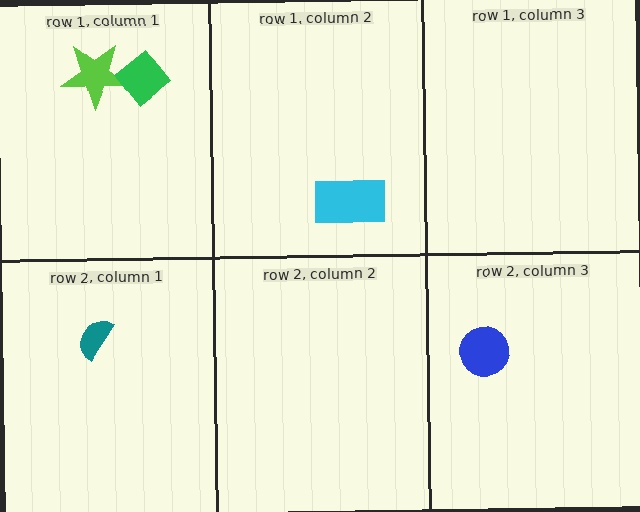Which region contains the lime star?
The row 1, column 1 region.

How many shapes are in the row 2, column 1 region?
1.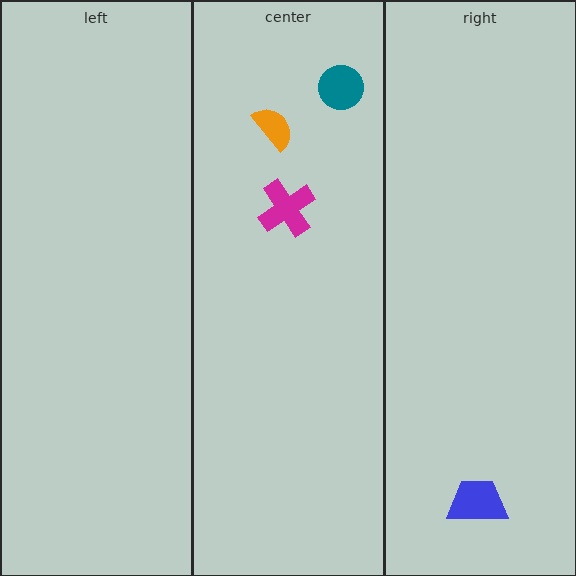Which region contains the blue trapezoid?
The right region.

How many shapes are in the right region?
1.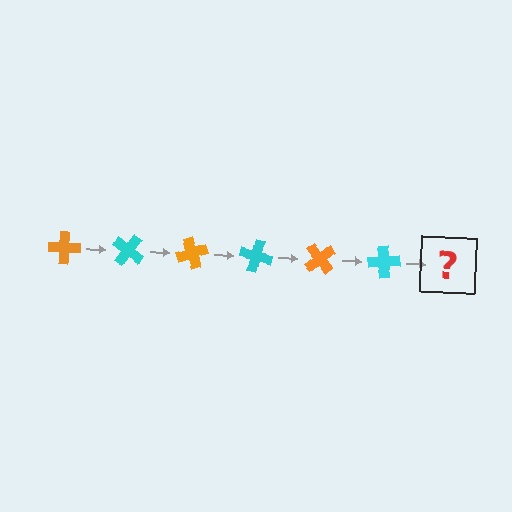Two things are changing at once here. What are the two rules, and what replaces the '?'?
The two rules are that it rotates 35 degrees each step and the color cycles through orange and cyan. The '?' should be an orange cross, rotated 210 degrees from the start.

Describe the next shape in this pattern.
It should be an orange cross, rotated 210 degrees from the start.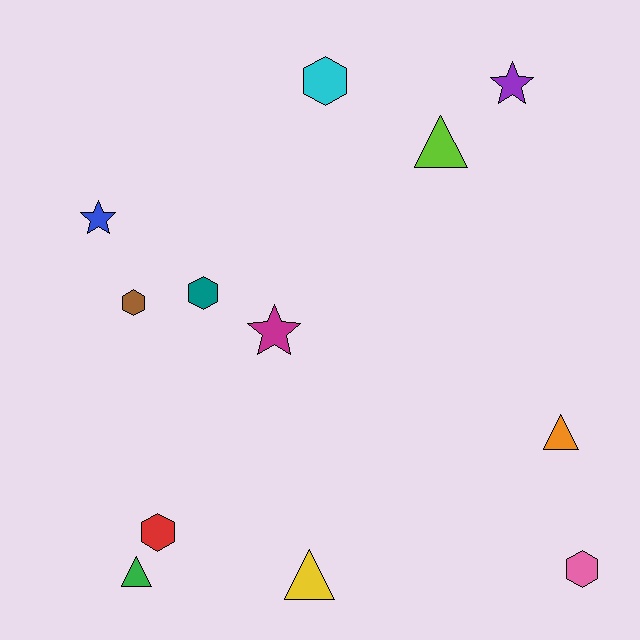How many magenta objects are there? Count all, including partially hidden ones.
There is 1 magenta object.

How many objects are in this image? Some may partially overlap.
There are 12 objects.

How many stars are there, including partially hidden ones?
There are 3 stars.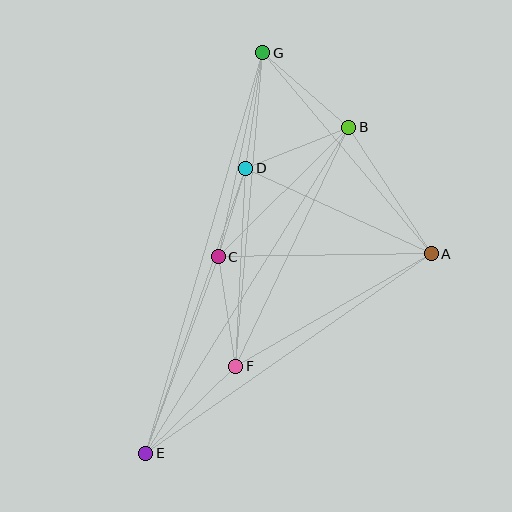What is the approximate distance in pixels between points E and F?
The distance between E and F is approximately 125 pixels.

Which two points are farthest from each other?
Points E and G are farthest from each other.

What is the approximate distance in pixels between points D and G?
The distance between D and G is approximately 117 pixels.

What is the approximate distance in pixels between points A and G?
The distance between A and G is approximately 262 pixels.